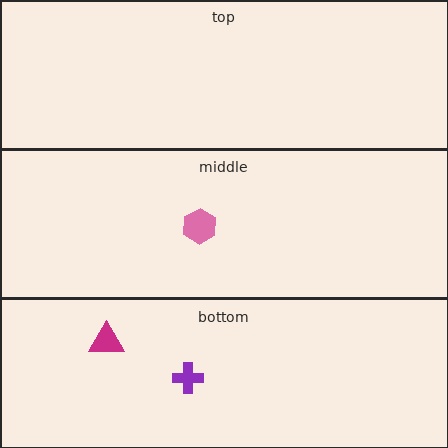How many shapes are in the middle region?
1.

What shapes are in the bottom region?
The purple cross, the magenta triangle.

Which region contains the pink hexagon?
The middle region.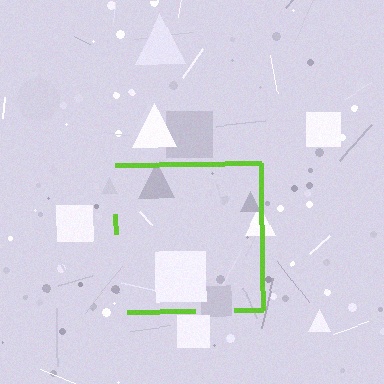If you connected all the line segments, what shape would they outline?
They would outline a square.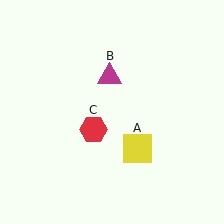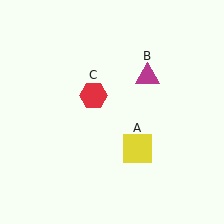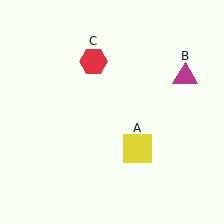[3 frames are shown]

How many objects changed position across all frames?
2 objects changed position: magenta triangle (object B), red hexagon (object C).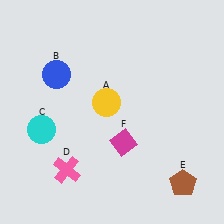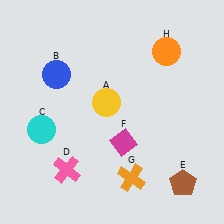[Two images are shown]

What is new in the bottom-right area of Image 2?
An orange cross (G) was added in the bottom-right area of Image 2.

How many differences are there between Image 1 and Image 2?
There are 2 differences between the two images.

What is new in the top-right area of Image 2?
An orange circle (H) was added in the top-right area of Image 2.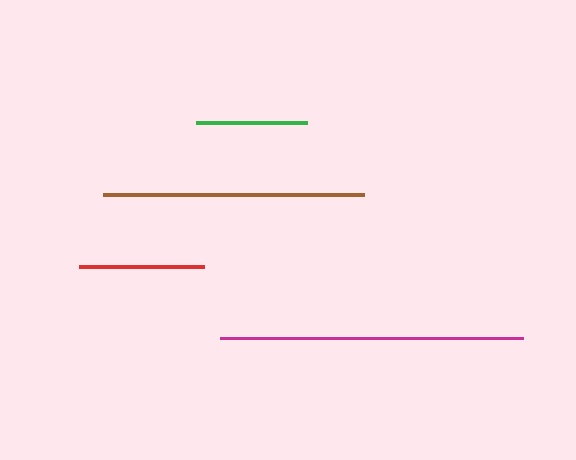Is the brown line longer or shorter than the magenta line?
The magenta line is longer than the brown line.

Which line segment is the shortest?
The green line is the shortest at approximately 112 pixels.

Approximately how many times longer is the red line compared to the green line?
The red line is approximately 1.1 times the length of the green line.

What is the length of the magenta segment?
The magenta segment is approximately 303 pixels long.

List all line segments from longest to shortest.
From longest to shortest: magenta, brown, red, green.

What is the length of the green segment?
The green segment is approximately 112 pixels long.